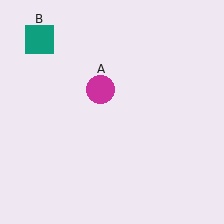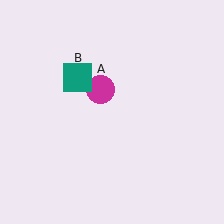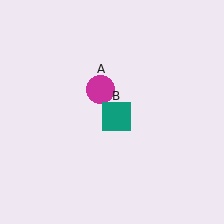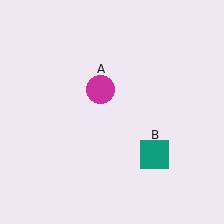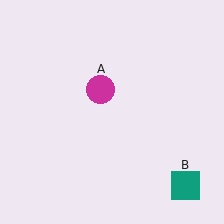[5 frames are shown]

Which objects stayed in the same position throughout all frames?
Magenta circle (object A) remained stationary.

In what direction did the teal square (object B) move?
The teal square (object B) moved down and to the right.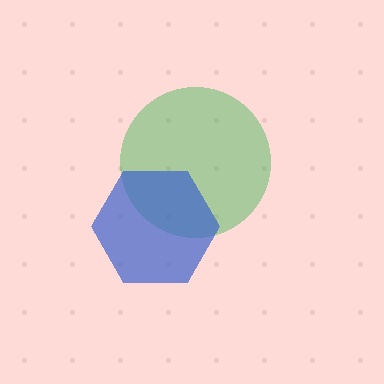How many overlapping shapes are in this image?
There are 2 overlapping shapes in the image.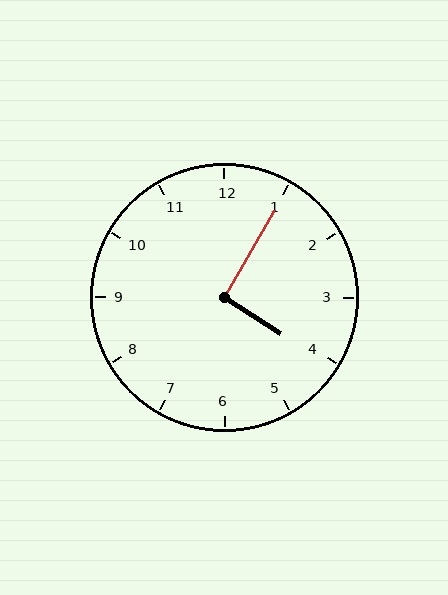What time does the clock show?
4:05.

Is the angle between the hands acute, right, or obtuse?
It is right.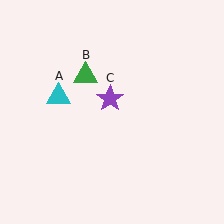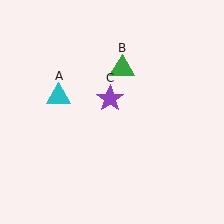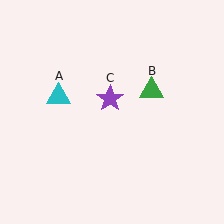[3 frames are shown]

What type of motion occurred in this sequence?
The green triangle (object B) rotated clockwise around the center of the scene.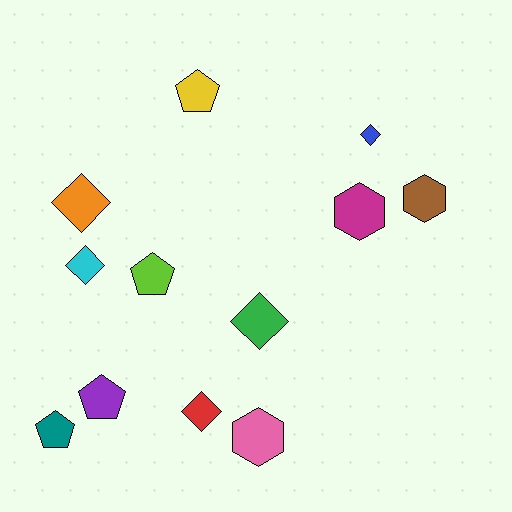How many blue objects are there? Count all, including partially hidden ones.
There is 1 blue object.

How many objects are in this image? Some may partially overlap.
There are 12 objects.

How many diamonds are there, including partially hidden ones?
There are 5 diamonds.